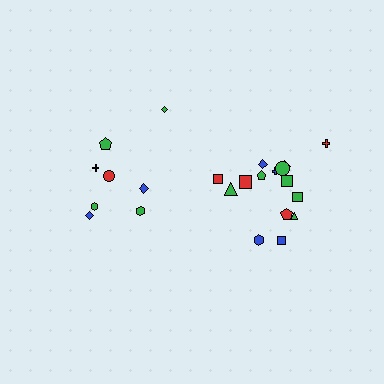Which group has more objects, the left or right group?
The right group.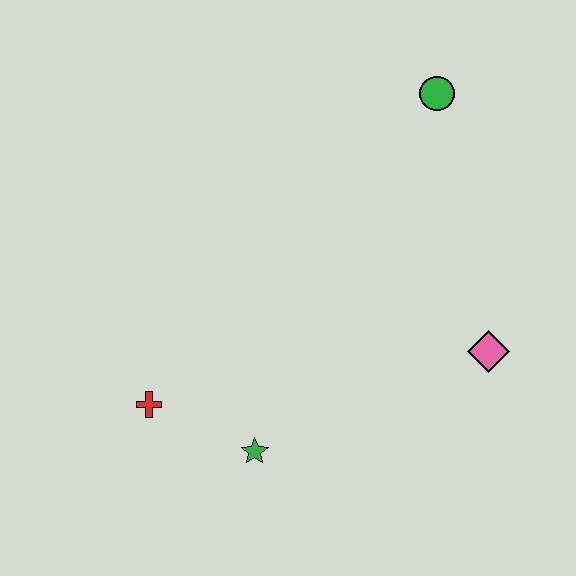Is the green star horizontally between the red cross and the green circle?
Yes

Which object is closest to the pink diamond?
The green star is closest to the pink diamond.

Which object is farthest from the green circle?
The red cross is farthest from the green circle.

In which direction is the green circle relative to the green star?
The green circle is above the green star.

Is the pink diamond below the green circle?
Yes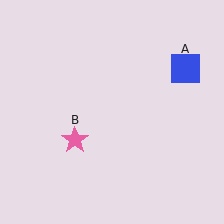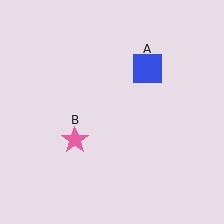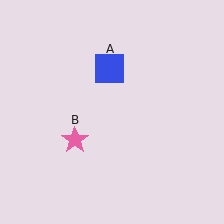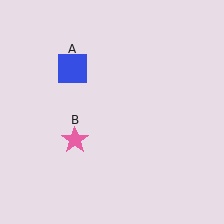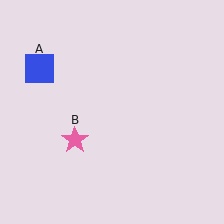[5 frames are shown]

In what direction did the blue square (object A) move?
The blue square (object A) moved left.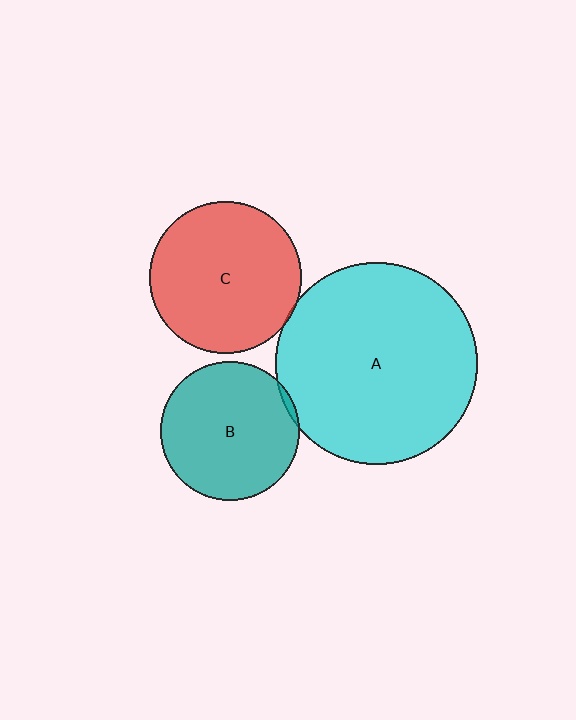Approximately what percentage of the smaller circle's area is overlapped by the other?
Approximately 5%.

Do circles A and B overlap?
Yes.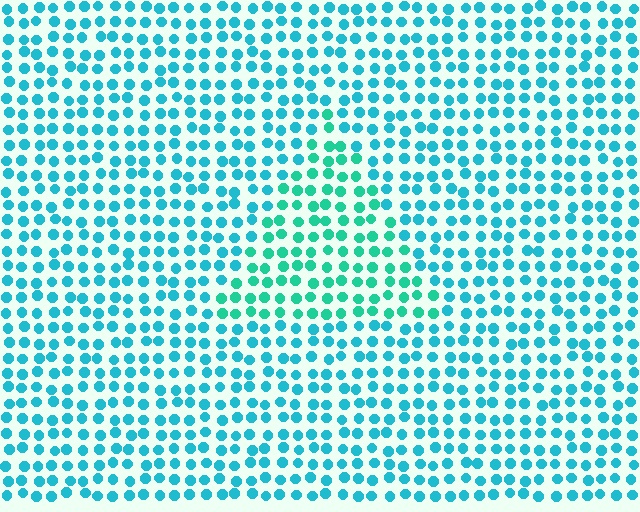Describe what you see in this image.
The image is filled with small cyan elements in a uniform arrangement. A triangle-shaped region is visible where the elements are tinted to a slightly different hue, forming a subtle color boundary.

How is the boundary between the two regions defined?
The boundary is defined purely by a slight shift in hue (about 26 degrees). Spacing, size, and orientation are identical on both sides.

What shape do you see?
I see a triangle.